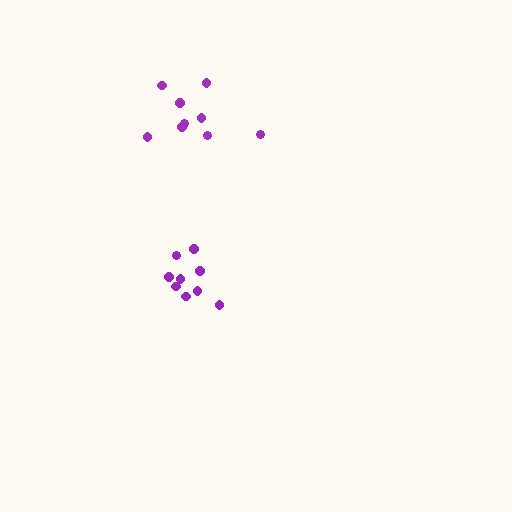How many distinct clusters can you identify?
There are 2 distinct clusters.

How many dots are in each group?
Group 1: 9 dots, Group 2: 9 dots (18 total).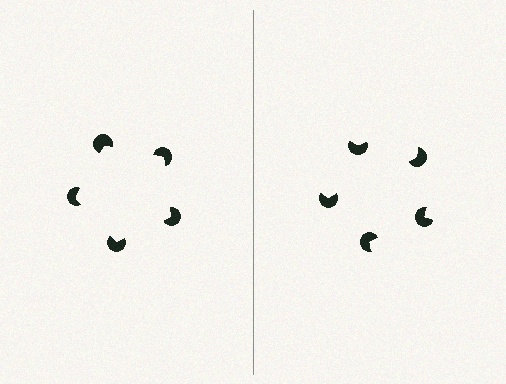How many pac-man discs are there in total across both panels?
10 — 5 on each side.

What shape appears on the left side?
An illusory pentagon.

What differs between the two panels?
The pac-man discs are positioned identically on both sides; only the wedge orientations differ. On the left they align to a pentagon; on the right they are misaligned.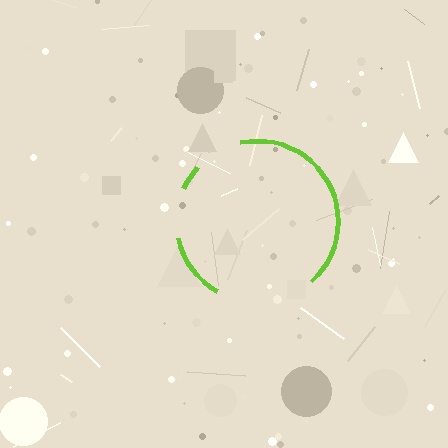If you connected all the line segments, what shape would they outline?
They would outline a circle.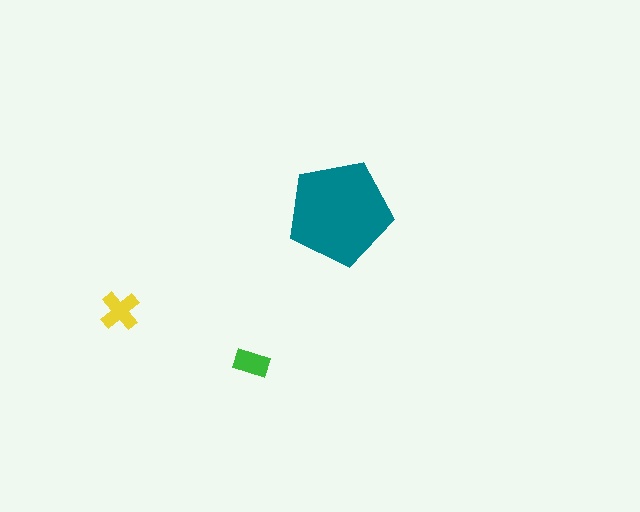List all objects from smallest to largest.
The green rectangle, the yellow cross, the teal pentagon.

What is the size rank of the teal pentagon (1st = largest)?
1st.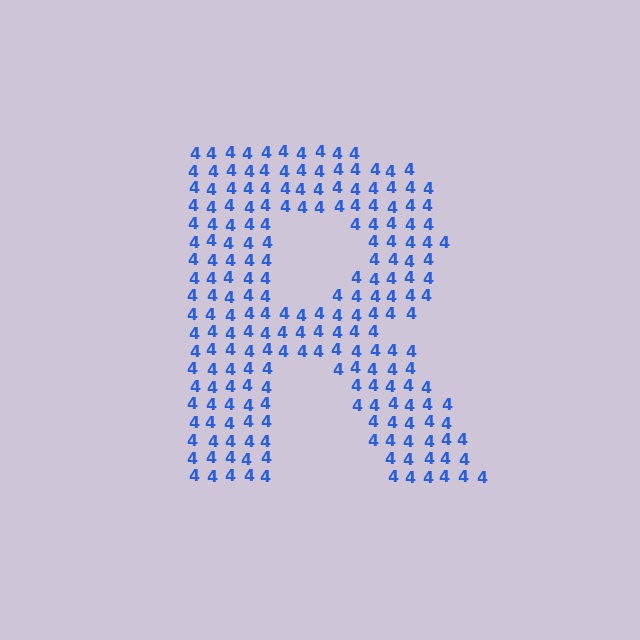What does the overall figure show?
The overall figure shows the letter R.